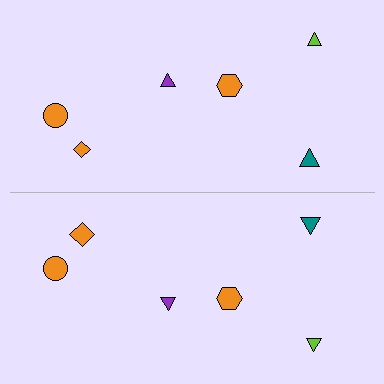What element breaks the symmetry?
The orange diamond on the bottom side has a different size than its mirror counterpart.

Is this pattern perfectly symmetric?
No, the pattern is not perfectly symmetric. The orange diamond on the bottom side has a different size than its mirror counterpart.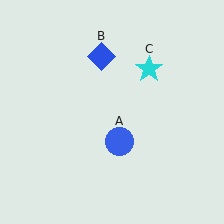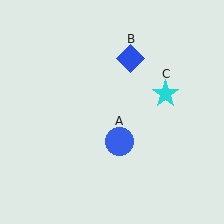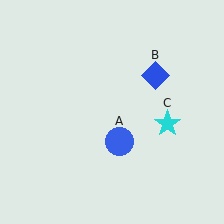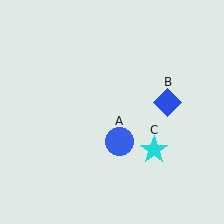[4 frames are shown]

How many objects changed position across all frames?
2 objects changed position: blue diamond (object B), cyan star (object C).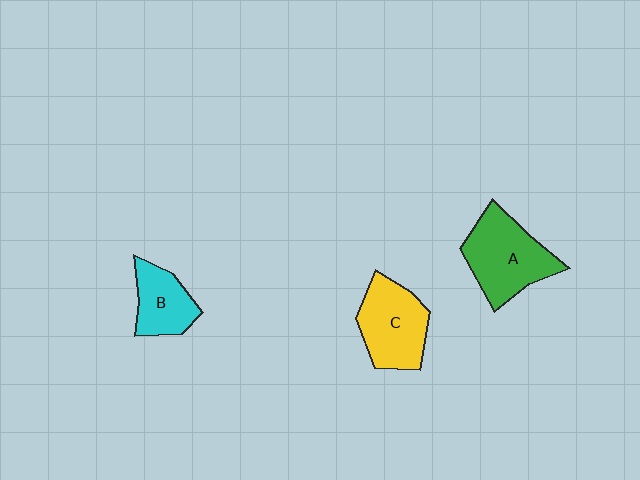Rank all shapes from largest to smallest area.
From largest to smallest: A (green), C (yellow), B (cyan).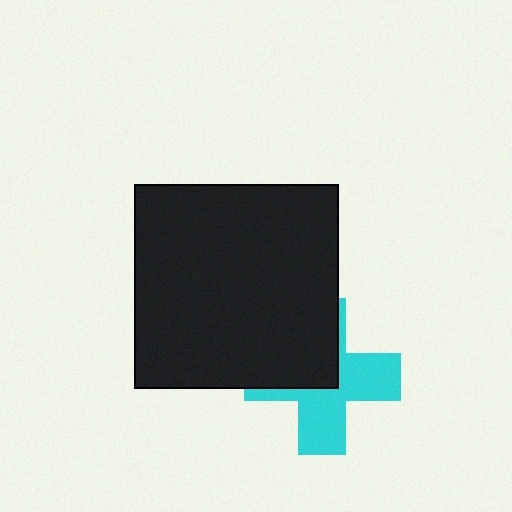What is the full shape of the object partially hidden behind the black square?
The partially hidden object is a cyan cross.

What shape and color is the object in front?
The object in front is a black square.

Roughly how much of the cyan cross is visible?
About half of it is visible (roughly 55%).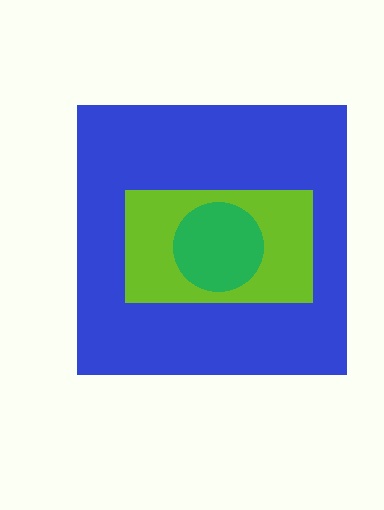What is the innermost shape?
The green circle.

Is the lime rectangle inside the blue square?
Yes.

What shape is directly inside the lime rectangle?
The green circle.